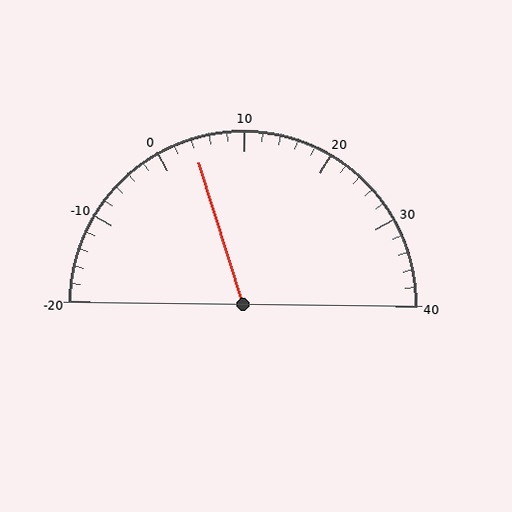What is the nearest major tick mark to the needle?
The nearest major tick mark is 0.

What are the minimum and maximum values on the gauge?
The gauge ranges from -20 to 40.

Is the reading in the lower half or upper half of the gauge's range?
The reading is in the lower half of the range (-20 to 40).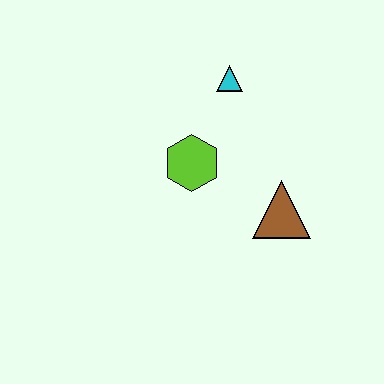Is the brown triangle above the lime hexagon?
No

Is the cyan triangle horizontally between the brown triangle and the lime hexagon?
Yes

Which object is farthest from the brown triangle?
The cyan triangle is farthest from the brown triangle.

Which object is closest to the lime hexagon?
The cyan triangle is closest to the lime hexagon.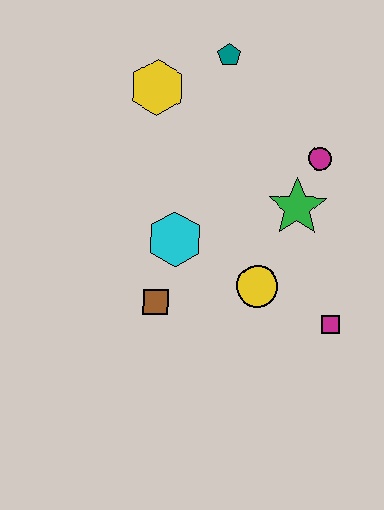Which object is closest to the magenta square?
The yellow circle is closest to the magenta square.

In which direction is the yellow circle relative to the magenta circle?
The yellow circle is below the magenta circle.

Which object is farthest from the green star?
The yellow hexagon is farthest from the green star.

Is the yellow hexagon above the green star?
Yes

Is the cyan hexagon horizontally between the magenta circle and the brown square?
Yes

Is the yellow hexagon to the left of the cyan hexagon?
Yes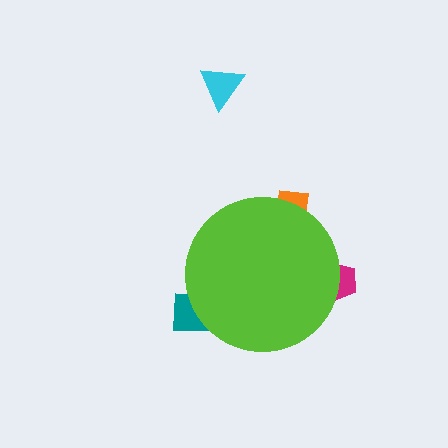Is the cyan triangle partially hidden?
No, the cyan triangle is fully visible.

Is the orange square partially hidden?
Yes, the orange square is partially hidden behind the lime circle.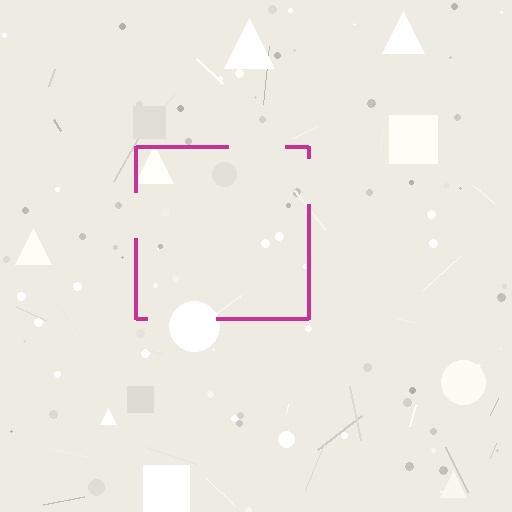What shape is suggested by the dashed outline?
The dashed outline suggests a square.